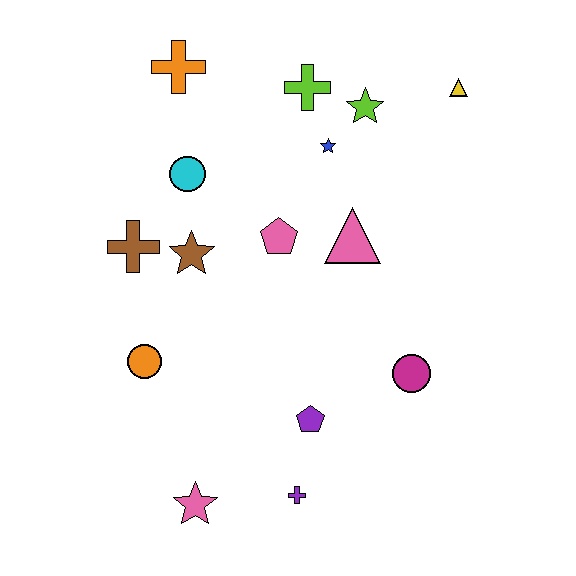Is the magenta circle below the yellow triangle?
Yes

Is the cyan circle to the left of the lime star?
Yes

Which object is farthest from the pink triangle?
The pink star is farthest from the pink triangle.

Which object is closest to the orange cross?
The cyan circle is closest to the orange cross.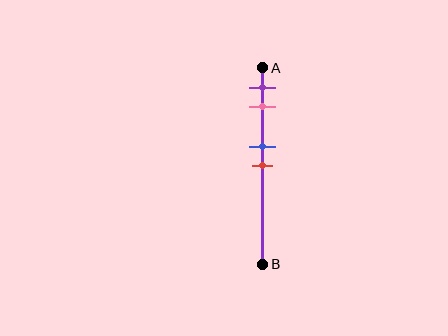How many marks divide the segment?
There are 4 marks dividing the segment.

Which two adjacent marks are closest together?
The blue and red marks are the closest adjacent pair.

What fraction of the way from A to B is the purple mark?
The purple mark is approximately 10% (0.1) of the way from A to B.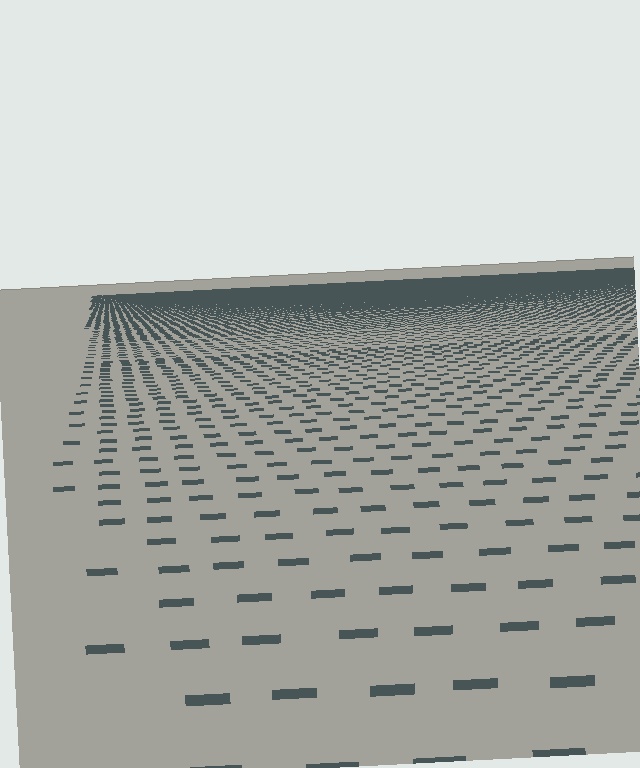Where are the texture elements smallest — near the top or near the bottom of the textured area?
Near the top.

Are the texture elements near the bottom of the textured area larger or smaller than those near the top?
Larger. Near the bottom, elements are closer to the viewer and appear at a bigger on-screen size.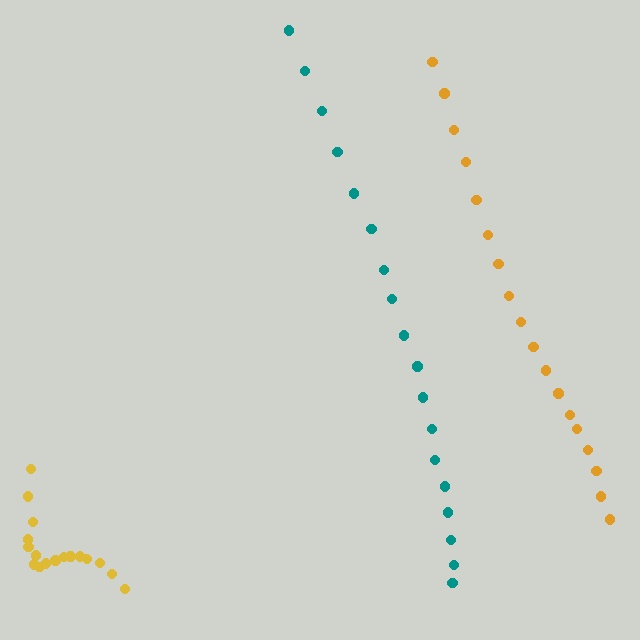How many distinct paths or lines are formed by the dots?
There are 3 distinct paths.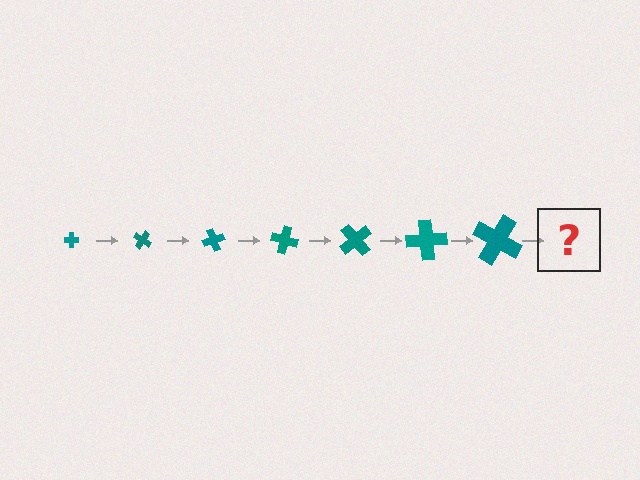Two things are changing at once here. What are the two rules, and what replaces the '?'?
The two rules are that the cross grows larger each step and it rotates 35 degrees each step. The '?' should be a cross, larger than the previous one and rotated 245 degrees from the start.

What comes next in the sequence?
The next element should be a cross, larger than the previous one and rotated 245 degrees from the start.